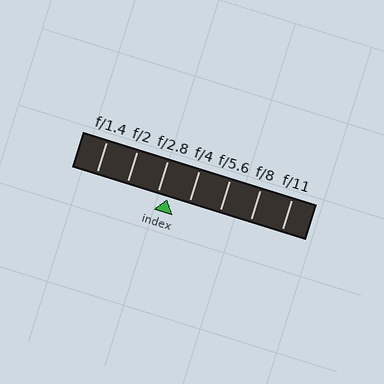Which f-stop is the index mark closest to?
The index mark is closest to f/2.8.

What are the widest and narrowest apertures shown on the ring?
The widest aperture shown is f/1.4 and the narrowest is f/11.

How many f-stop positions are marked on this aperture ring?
There are 7 f-stop positions marked.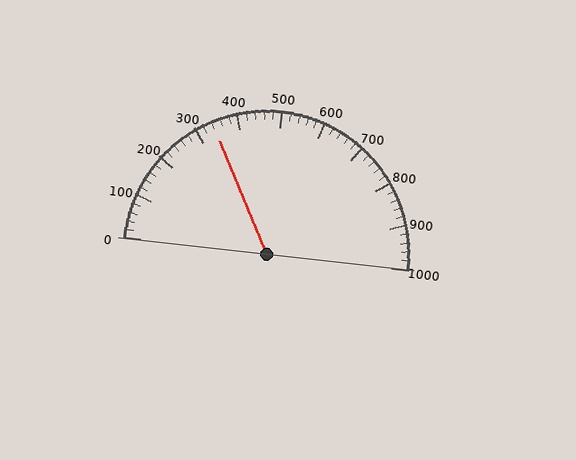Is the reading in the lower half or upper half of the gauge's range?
The reading is in the lower half of the range (0 to 1000).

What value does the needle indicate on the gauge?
The needle indicates approximately 340.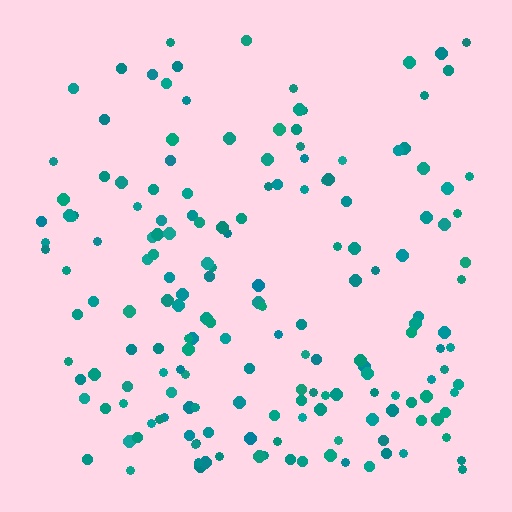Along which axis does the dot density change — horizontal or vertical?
Vertical.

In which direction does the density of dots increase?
From top to bottom, with the bottom side densest.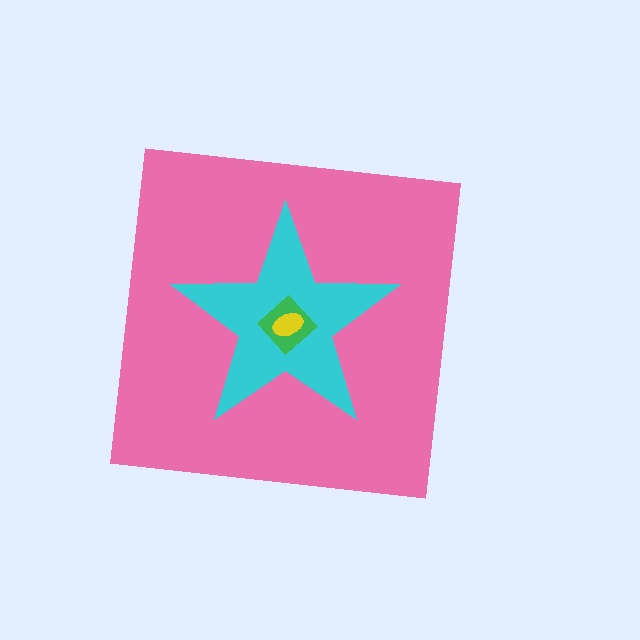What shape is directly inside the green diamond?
The yellow ellipse.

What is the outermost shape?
The pink square.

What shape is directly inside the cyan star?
The green diamond.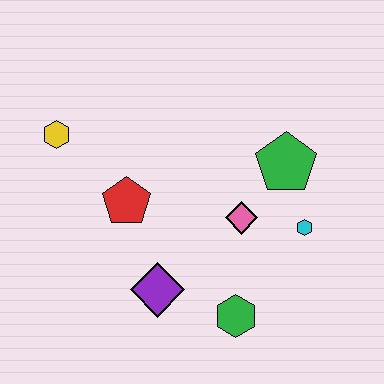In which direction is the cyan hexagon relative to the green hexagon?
The cyan hexagon is above the green hexagon.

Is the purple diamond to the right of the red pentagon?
Yes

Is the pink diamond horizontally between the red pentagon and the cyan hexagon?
Yes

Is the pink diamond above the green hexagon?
Yes